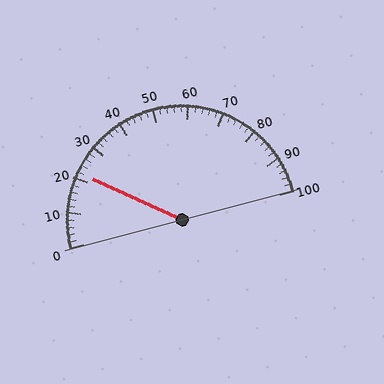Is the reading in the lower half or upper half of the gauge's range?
The reading is in the lower half of the range (0 to 100).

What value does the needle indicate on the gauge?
The needle indicates approximately 22.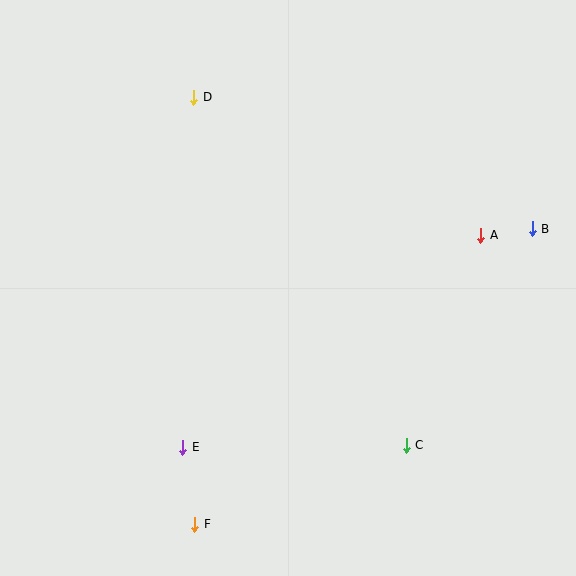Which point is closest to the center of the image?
Point E at (183, 447) is closest to the center.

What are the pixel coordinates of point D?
Point D is at (194, 97).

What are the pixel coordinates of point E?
Point E is at (183, 447).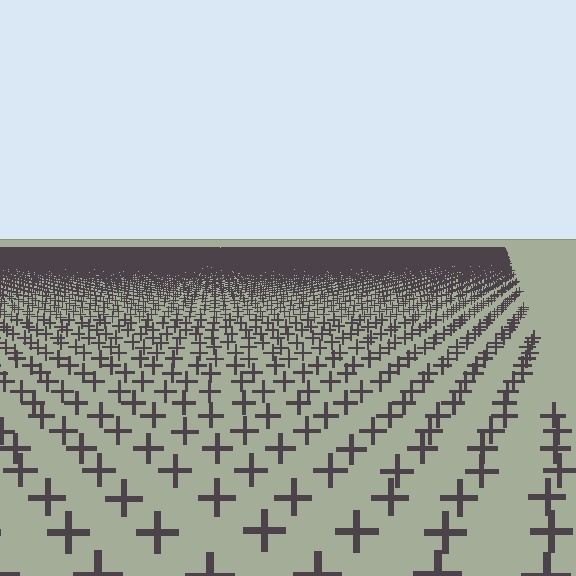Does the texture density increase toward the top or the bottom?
Density increases toward the top.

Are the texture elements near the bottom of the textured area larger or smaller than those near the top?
Larger. Near the bottom, elements are closer to the viewer and appear at a bigger on-screen size.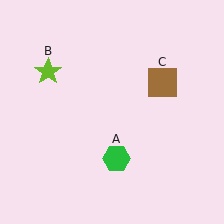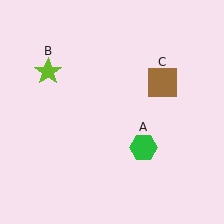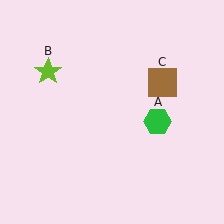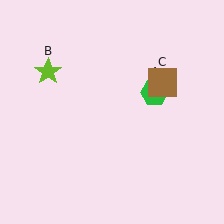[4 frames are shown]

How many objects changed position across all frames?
1 object changed position: green hexagon (object A).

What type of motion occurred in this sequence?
The green hexagon (object A) rotated counterclockwise around the center of the scene.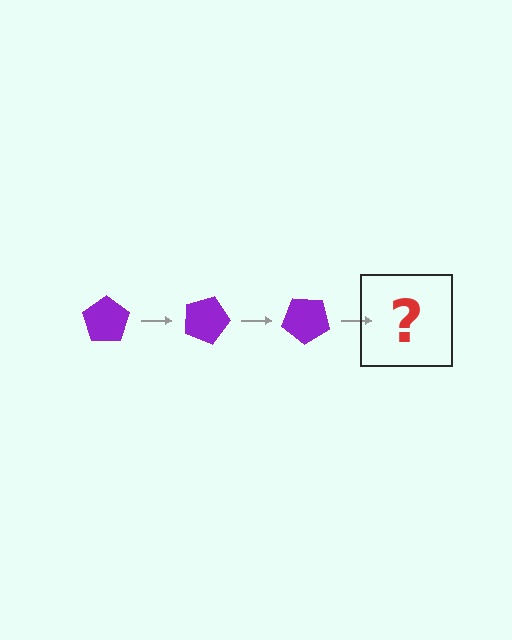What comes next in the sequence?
The next element should be a purple pentagon rotated 60 degrees.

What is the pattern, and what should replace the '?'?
The pattern is that the pentagon rotates 20 degrees each step. The '?' should be a purple pentagon rotated 60 degrees.